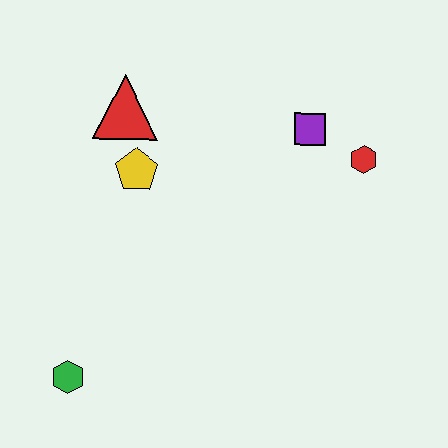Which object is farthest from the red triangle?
The green hexagon is farthest from the red triangle.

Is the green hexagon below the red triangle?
Yes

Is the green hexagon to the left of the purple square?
Yes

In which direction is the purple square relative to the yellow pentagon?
The purple square is to the right of the yellow pentagon.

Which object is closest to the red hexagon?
The purple square is closest to the red hexagon.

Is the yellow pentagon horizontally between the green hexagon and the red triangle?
No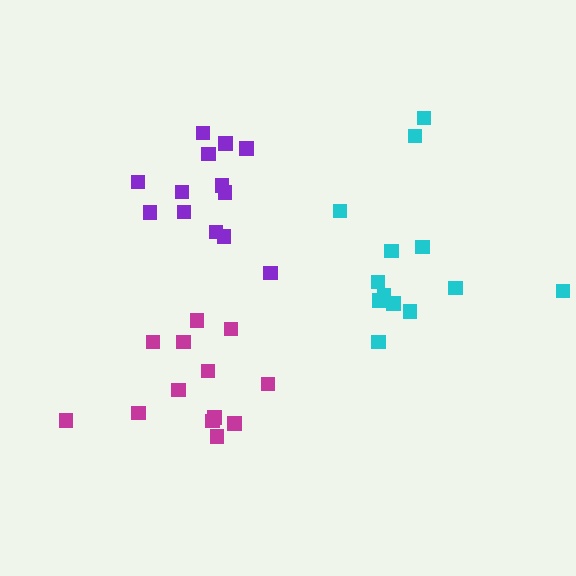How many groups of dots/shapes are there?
There are 3 groups.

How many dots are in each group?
Group 1: 13 dots, Group 2: 13 dots, Group 3: 13 dots (39 total).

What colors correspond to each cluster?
The clusters are colored: magenta, purple, cyan.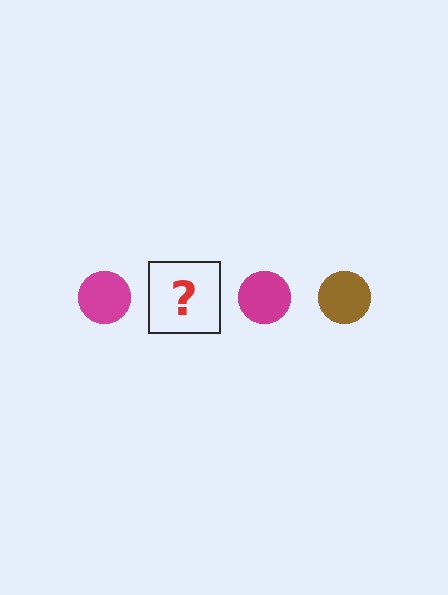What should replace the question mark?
The question mark should be replaced with a brown circle.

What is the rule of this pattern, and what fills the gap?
The rule is that the pattern cycles through magenta, brown circles. The gap should be filled with a brown circle.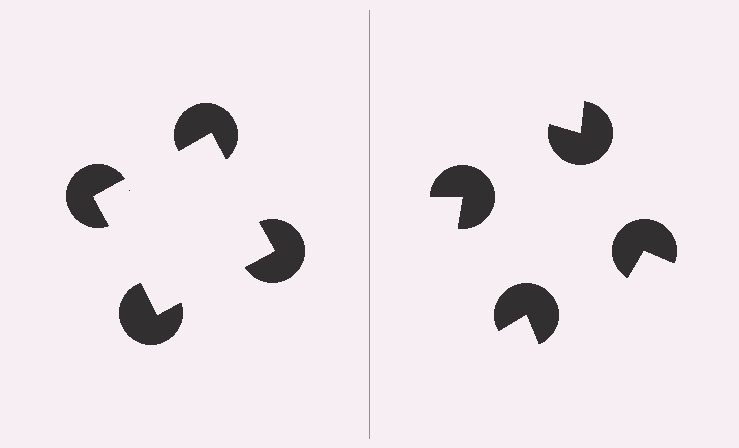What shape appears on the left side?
An illusory square.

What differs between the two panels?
The pac-man discs are positioned identically on both sides; only the wedge orientations differ. On the left they align to a square; on the right they are misaligned.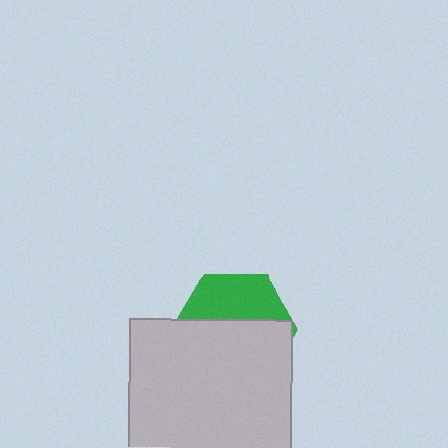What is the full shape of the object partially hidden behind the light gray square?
The partially hidden object is a green hexagon.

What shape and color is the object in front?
The object in front is a light gray square.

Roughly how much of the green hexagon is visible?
A small part of it is visible (roughly 40%).